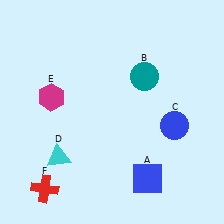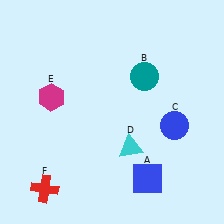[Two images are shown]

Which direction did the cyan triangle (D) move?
The cyan triangle (D) moved right.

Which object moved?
The cyan triangle (D) moved right.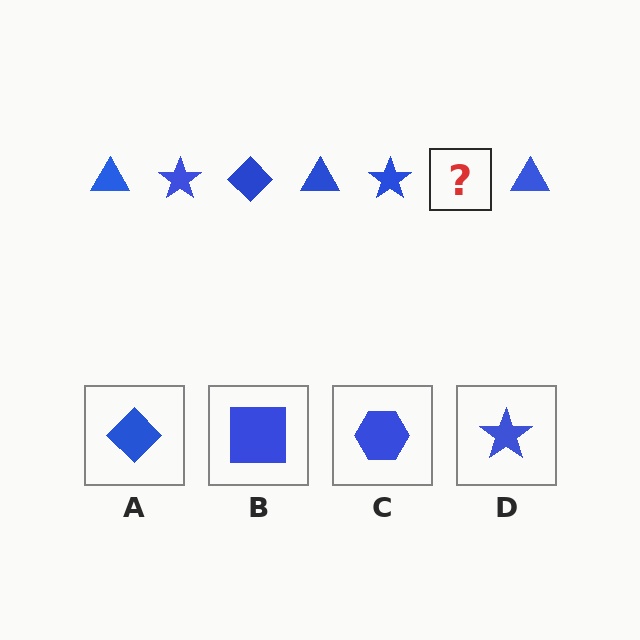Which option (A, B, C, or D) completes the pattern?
A.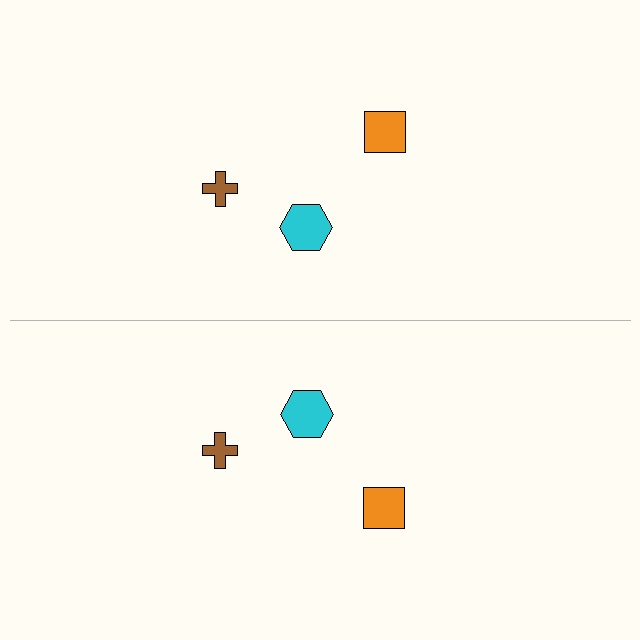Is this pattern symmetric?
Yes, this pattern has bilateral (reflection) symmetry.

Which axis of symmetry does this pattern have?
The pattern has a horizontal axis of symmetry running through the center of the image.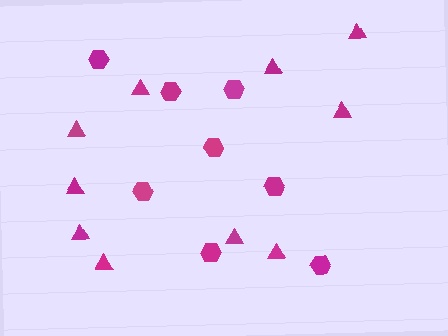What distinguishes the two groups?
There are 2 groups: one group of triangles (10) and one group of hexagons (8).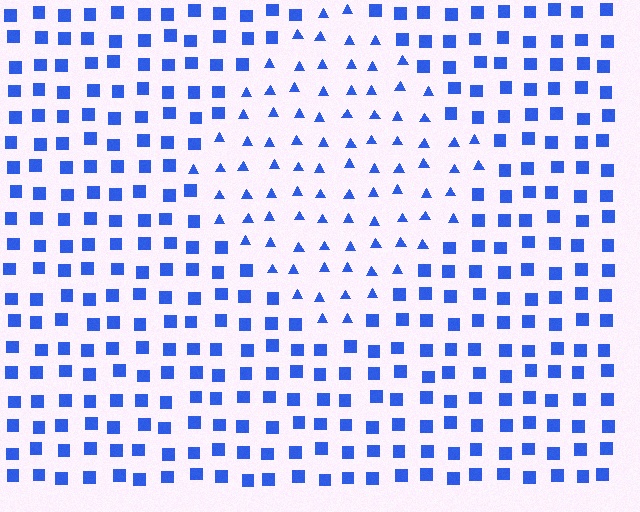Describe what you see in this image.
The image is filled with small blue elements arranged in a uniform grid. A diamond-shaped region contains triangles, while the surrounding area contains squares. The boundary is defined purely by the change in element shape.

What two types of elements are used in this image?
The image uses triangles inside the diamond region and squares outside it.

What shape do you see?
I see a diamond.